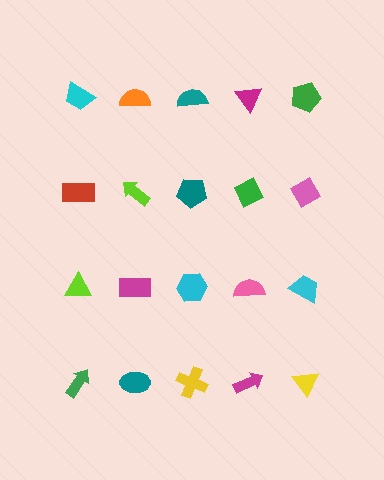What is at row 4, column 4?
A magenta arrow.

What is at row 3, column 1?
A lime triangle.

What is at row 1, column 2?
An orange semicircle.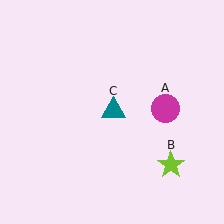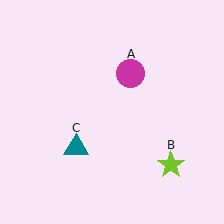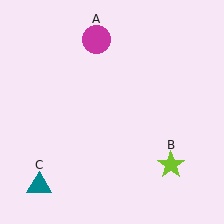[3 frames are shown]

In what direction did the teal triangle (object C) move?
The teal triangle (object C) moved down and to the left.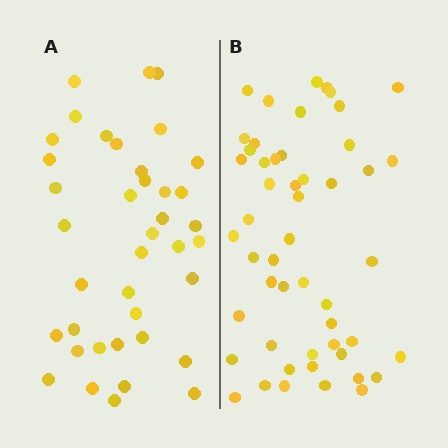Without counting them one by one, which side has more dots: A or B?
Region B (the right region) has more dots.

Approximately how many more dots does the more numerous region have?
Region B has roughly 12 or so more dots than region A.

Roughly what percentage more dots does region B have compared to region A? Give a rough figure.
About 30% more.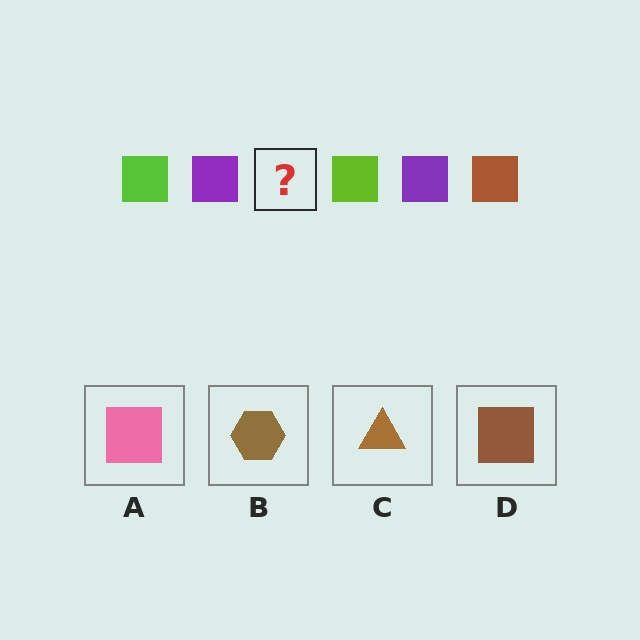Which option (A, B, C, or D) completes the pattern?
D.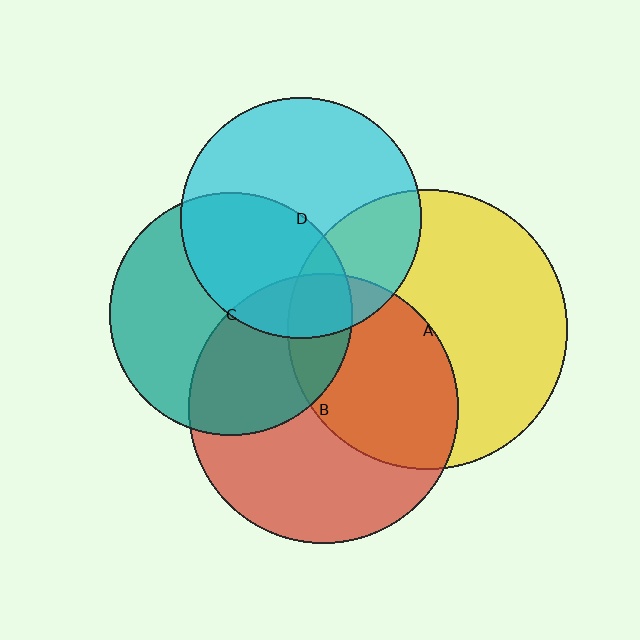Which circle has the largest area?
Circle A (yellow).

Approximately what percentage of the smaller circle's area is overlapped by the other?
Approximately 40%.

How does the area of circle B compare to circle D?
Approximately 1.2 times.